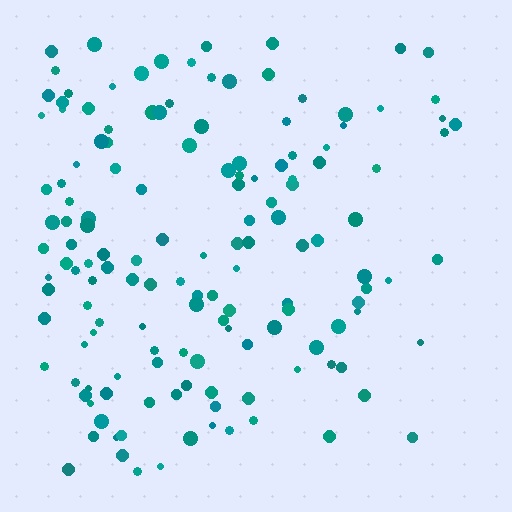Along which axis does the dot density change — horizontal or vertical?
Horizontal.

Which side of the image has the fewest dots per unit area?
The right.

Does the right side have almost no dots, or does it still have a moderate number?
Still a moderate number, just noticeably fewer than the left.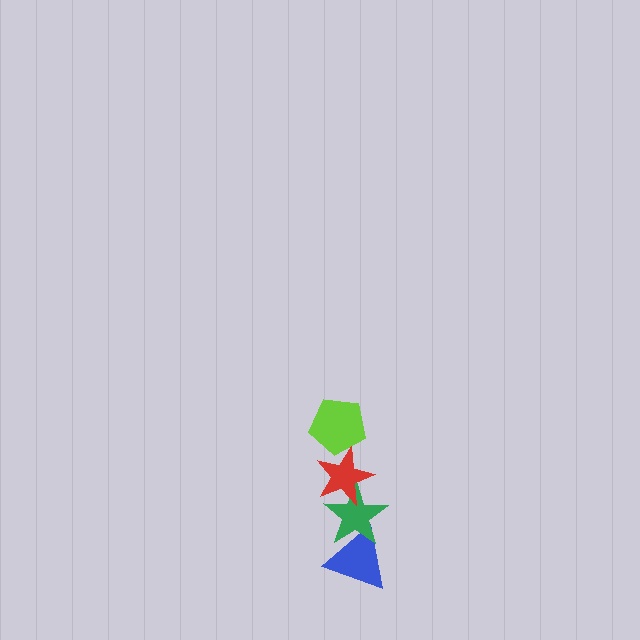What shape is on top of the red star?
The lime pentagon is on top of the red star.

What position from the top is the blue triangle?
The blue triangle is 4th from the top.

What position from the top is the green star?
The green star is 3rd from the top.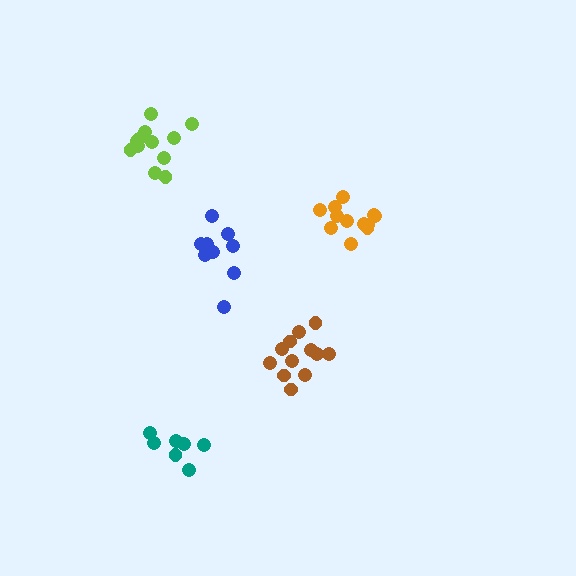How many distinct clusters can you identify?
There are 5 distinct clusters.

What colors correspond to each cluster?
The clusters are colored: brown, orange, blue, teal, lime.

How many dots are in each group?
Group 1: 12 dots, Group 2: 12 dots, Group 3: 9 dots, Group 4: 7 dots, Group 5: 12 dots (52 total).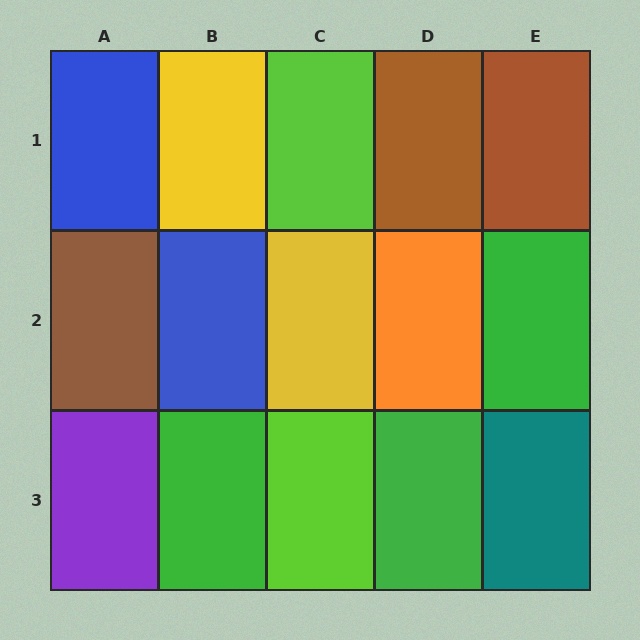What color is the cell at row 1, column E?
Brown.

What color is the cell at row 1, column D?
Brown.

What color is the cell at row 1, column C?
Lime.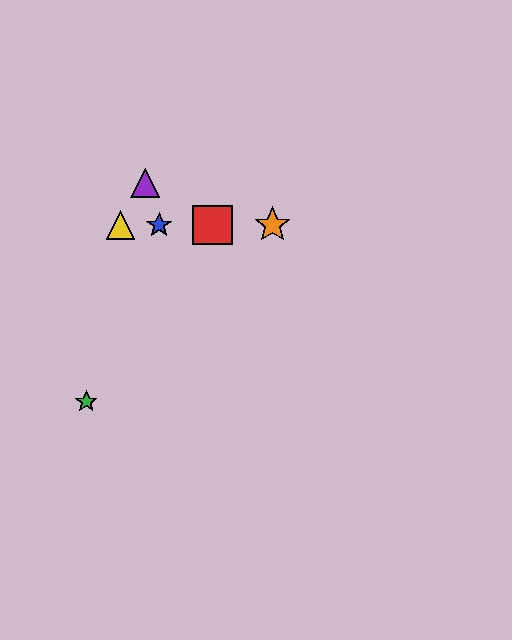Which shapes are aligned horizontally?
The red square, the blue star, the yellow triangle, the orange star are aligned horizontally.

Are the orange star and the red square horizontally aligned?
Yes, both are at y≈225.